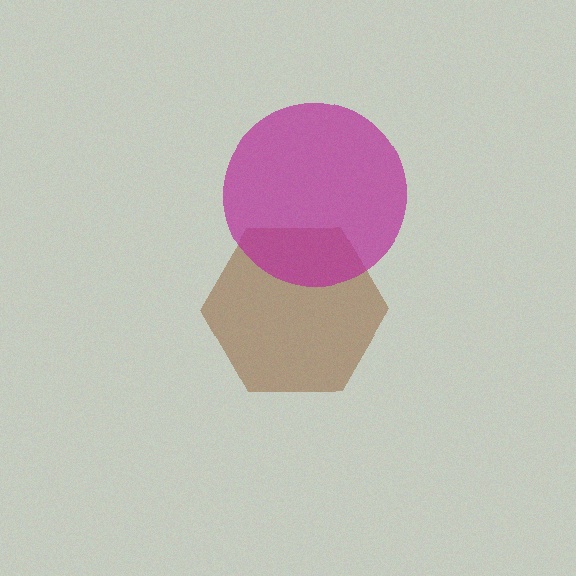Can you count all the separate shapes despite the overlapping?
Yes, there are 2 separate shapes.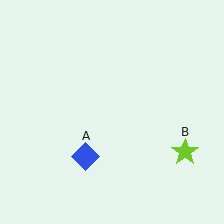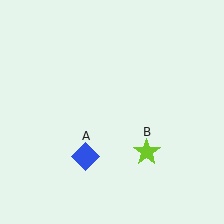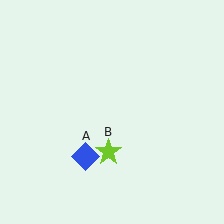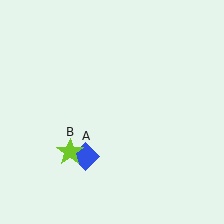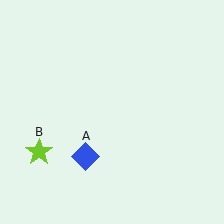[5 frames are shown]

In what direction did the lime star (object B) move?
The lime star (object B) moved left.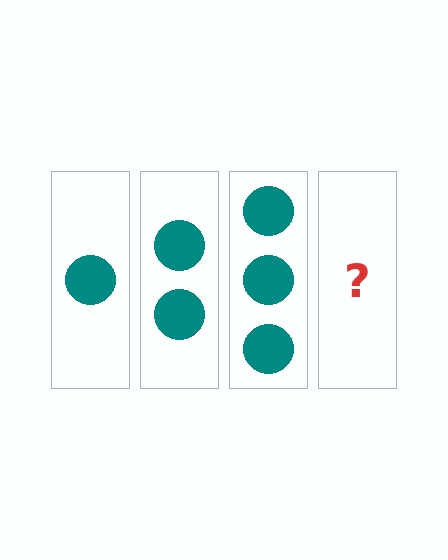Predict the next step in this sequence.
The next step is 4 circles.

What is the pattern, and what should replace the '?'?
The pattern is that each step adds one more circle. The '?' should be 4 circles.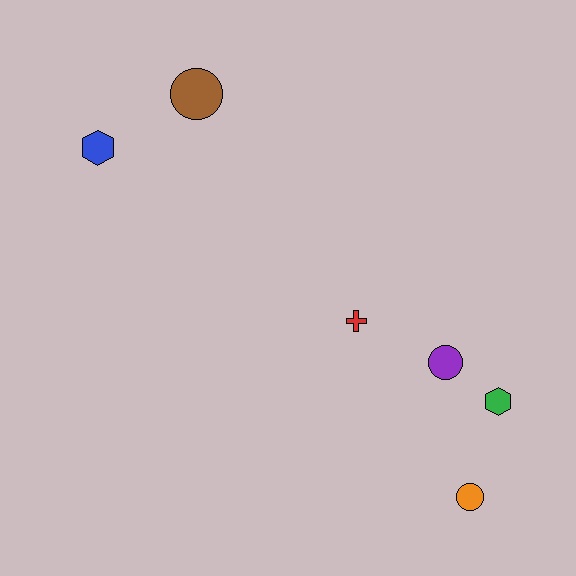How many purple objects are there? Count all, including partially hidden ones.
There is 1 purple object.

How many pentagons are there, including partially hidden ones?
There are no pentagons.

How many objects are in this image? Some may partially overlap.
There are 6 objects.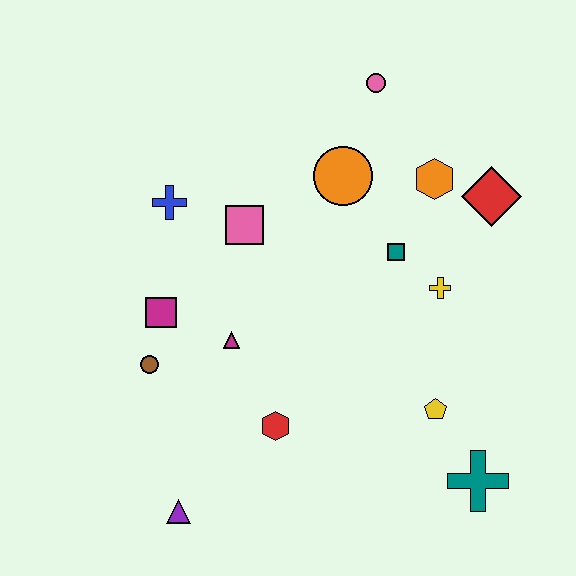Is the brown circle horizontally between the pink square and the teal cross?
No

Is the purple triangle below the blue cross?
Yes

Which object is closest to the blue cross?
The pink square is closest to the blue cross.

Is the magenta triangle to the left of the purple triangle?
No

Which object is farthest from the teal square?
The purple triangle is farthest from the teal square.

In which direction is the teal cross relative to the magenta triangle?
The teal cross is to the right of the magenta triangle.